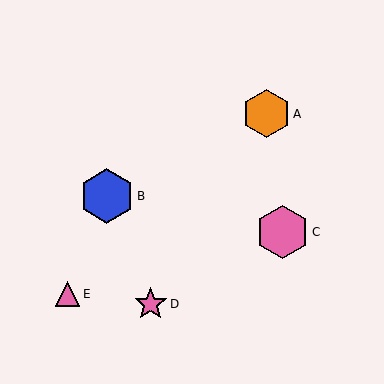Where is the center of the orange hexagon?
The center of the orange hexagon is at (266, 114).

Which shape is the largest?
The blue hexagon (labeled B) is the largest.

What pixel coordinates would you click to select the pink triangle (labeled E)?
Click at (67, 294) to select the pink triangle E.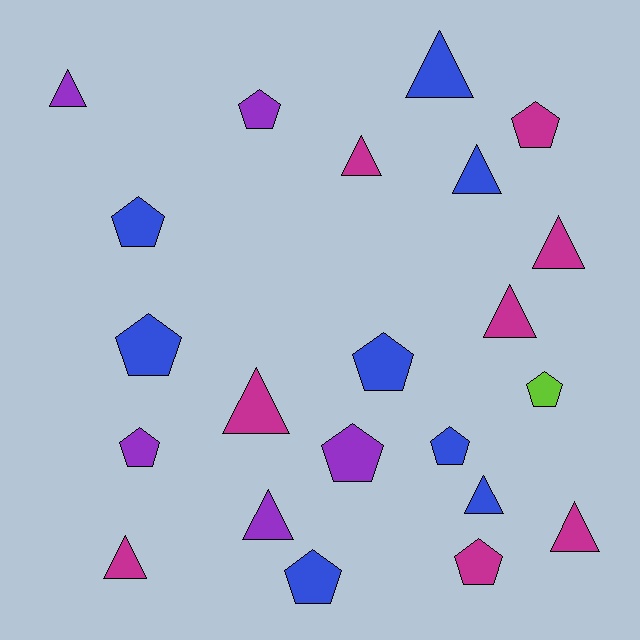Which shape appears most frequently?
Pentagon, with 11 objects.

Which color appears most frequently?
Blue, with 8 objects.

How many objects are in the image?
There are 22 objects.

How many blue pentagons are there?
There are 5 blue pentagons.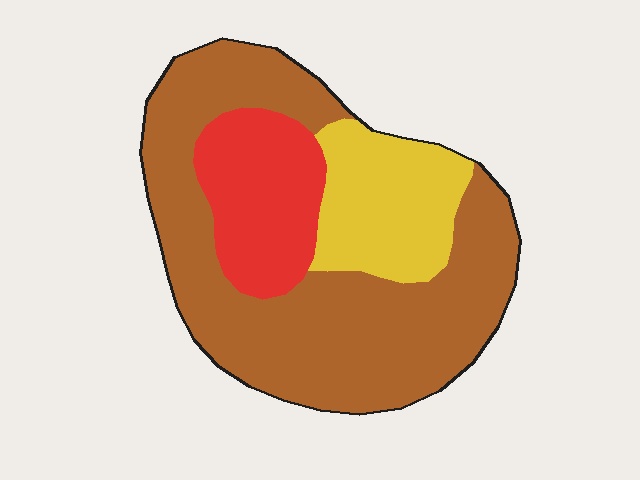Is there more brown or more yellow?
Brown.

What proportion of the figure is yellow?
Yellow takes up between a sixth and a third of the figure.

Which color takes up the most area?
Brown, at roughly 60%.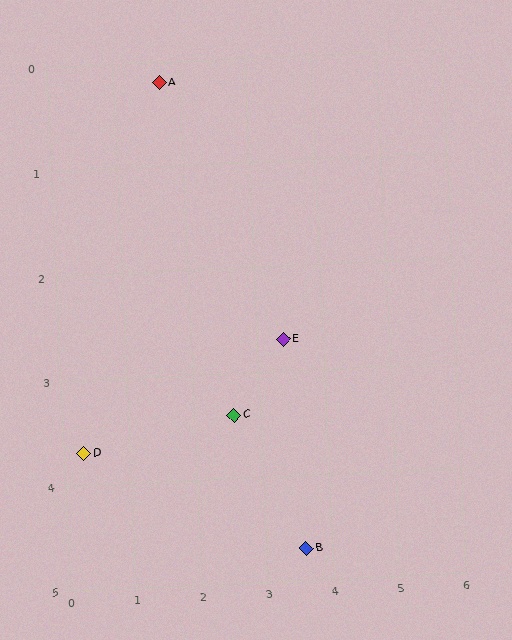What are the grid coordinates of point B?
Point B is at approximately (3.6, 4.7).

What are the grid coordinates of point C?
Point C is at approximately (2.6, 3.4).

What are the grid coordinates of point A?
Point A is at approximately (1.7, 0.2).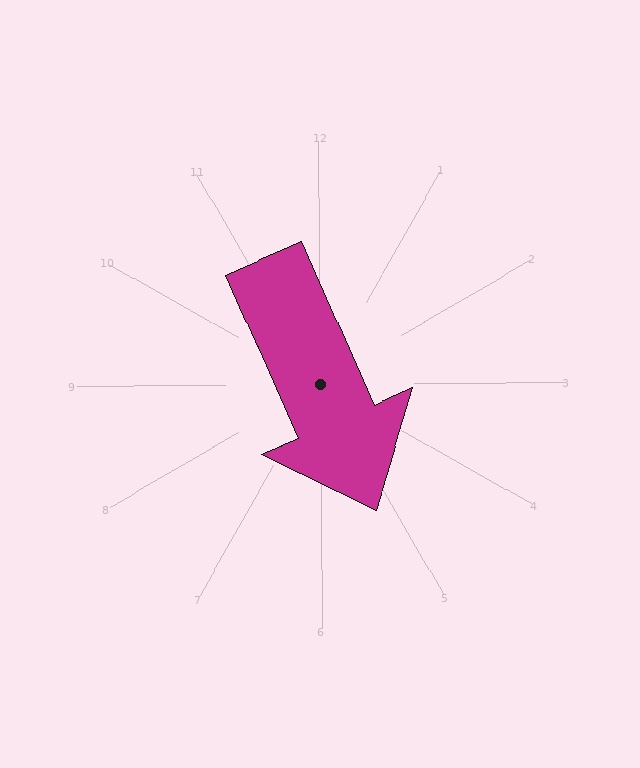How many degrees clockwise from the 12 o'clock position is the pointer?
Approximately 156 degrees.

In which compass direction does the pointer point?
Southeast.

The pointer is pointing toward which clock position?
Roughly 5 o'clock.